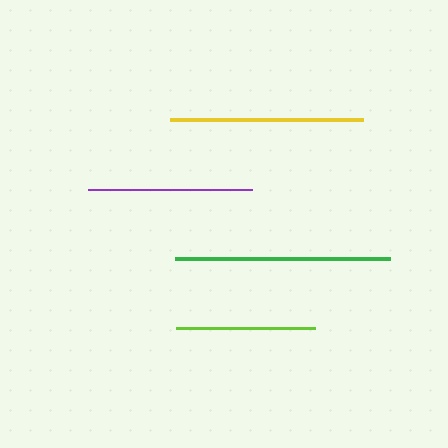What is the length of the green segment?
The green segment is approximately 215 pixels long.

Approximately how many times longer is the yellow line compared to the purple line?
The yellow line is approximately 1.2 times the length of the purple line.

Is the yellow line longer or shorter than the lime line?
The yellow line is longer than the lime line.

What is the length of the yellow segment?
The yellow segment is approximately 193 pixels long.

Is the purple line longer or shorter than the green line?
The green line is longer than the purple line.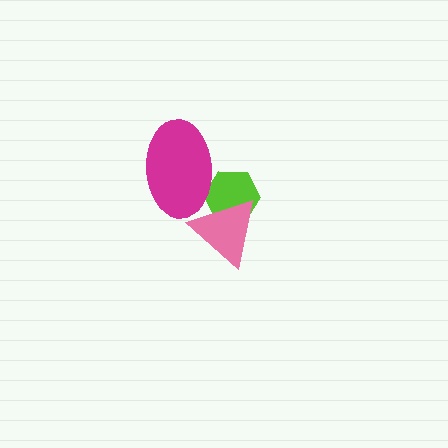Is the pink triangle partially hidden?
Yes, it is partially covered by another shape.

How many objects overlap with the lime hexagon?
2 objects overlap with the lime hexagon.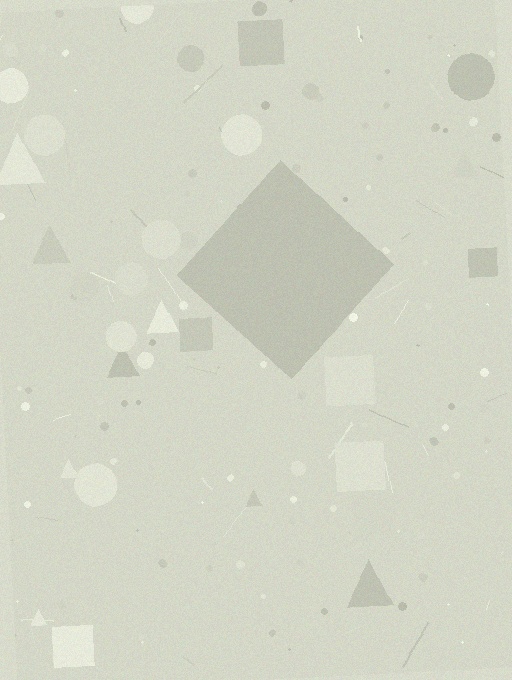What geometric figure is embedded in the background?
A diamond is embedded in the background.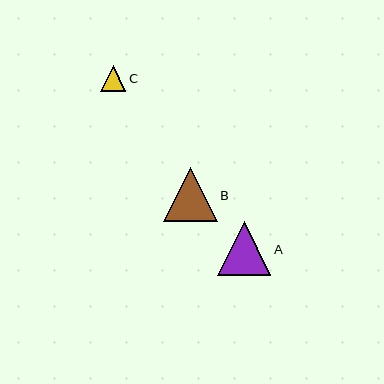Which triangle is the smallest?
Triangle C is the smallest with a size of approximately 25 pixels.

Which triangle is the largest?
Triangle B is the largest with a size of approximately 54 pixels.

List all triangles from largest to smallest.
From largest to smallest: B, A, C.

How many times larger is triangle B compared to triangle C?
Triangle B is approximately 2.1 times the size of triangle C.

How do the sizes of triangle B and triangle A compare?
Triangle B and triangle A are approximately the same size.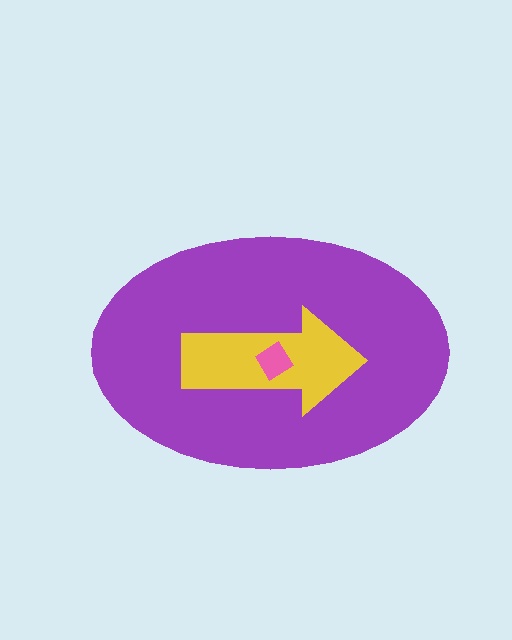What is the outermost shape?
The purple ellipse.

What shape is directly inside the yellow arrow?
The pink diamond.